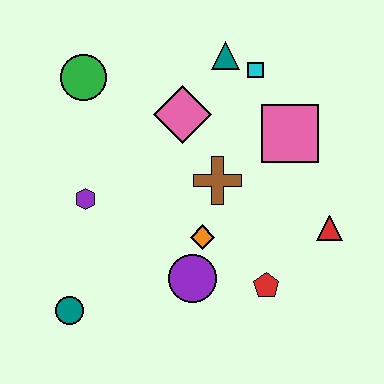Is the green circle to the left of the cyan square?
Yes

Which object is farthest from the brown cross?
The teal circle is farthest from the brown cross.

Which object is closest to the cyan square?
The teal triangle is closest to the cyan square.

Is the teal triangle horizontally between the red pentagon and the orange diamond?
Yes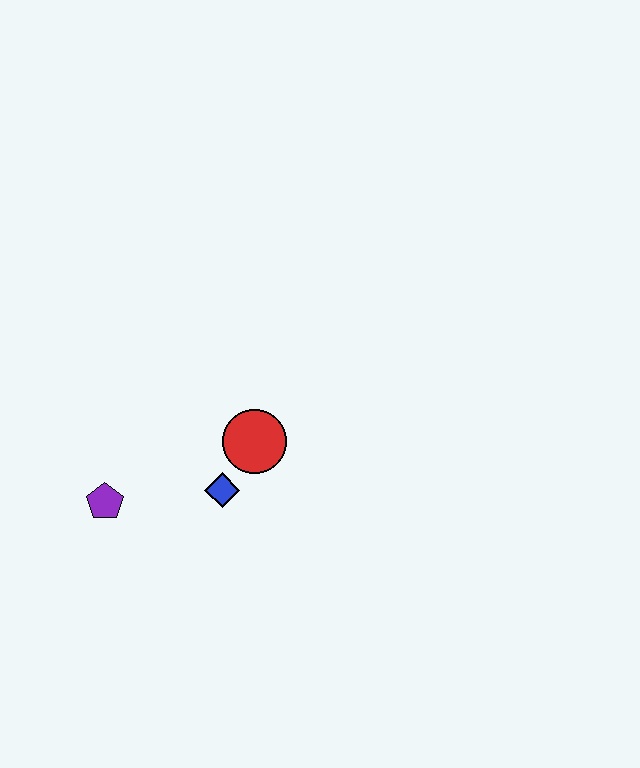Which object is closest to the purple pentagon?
The blue diamond is closest to the purple pentagon.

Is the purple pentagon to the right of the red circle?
No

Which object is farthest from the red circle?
The purple pentagon is farthest from the red circle.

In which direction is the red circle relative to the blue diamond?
The red circle is above the blue diamond.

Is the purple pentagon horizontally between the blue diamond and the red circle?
No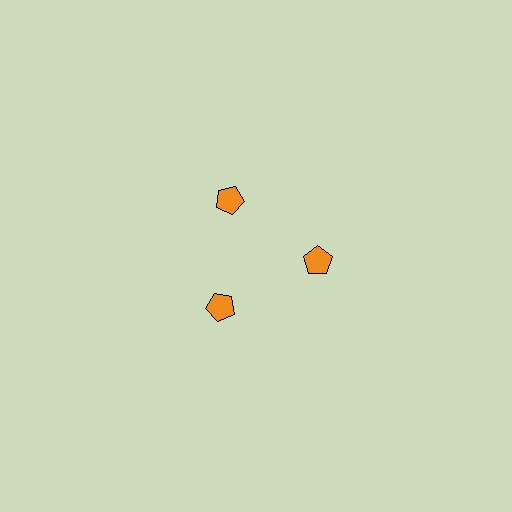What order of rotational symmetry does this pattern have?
This pattern has 3-fold rotational symmetry.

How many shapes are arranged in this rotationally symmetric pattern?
There are 3 shapes, arranged in 3 groups of 1.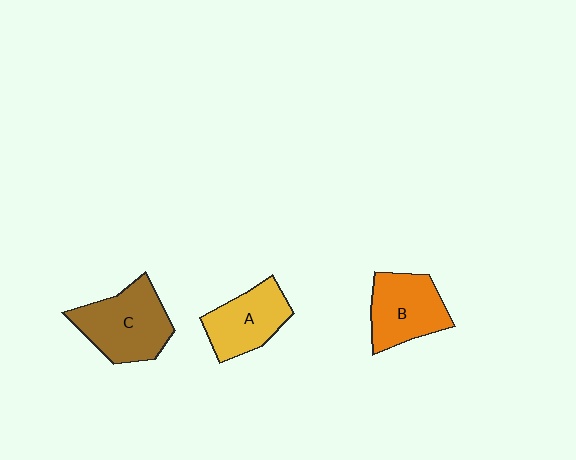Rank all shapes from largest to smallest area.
From largest to smallest: C (brown), B (orange), A (yellow).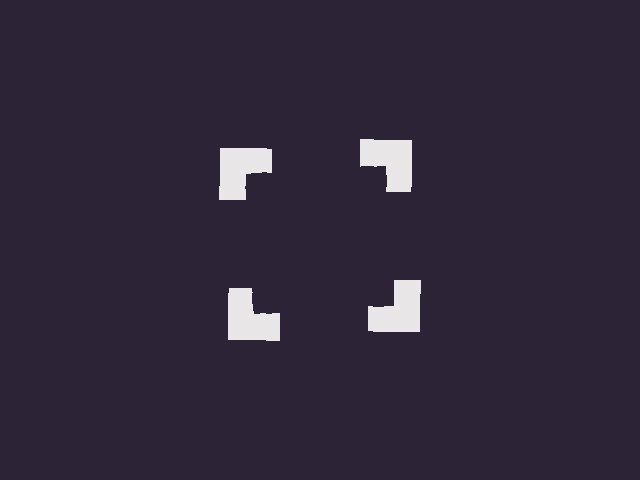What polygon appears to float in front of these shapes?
An illusory square — its edges are inferred from the aligned wedge cuts in the notched squares, not physically drawn.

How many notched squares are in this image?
There are 4 — one at each vertex of the illusory square.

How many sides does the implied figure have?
4 sides.